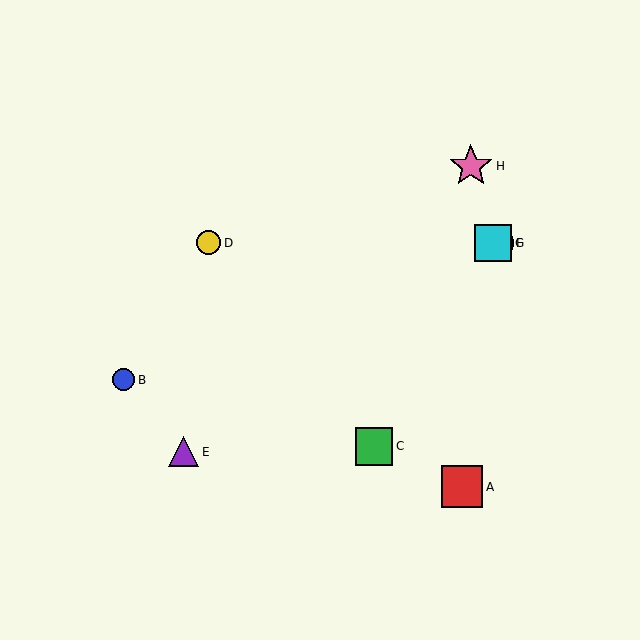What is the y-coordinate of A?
Object A is at y≈487.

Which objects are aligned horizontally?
Objects D, F, G are aligned horizontally.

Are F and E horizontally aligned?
No, F is at y≈243 and E is at y≈452.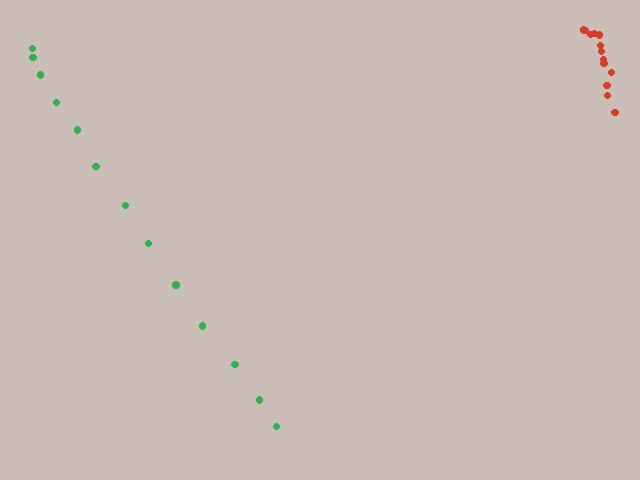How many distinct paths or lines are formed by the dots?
There are 2 distinct paths.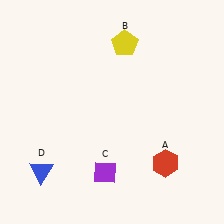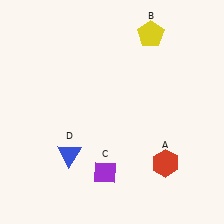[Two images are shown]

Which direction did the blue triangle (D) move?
The blue triangle (D) moved right.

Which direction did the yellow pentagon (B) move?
The yellow pentagon (B) moved right.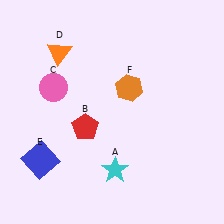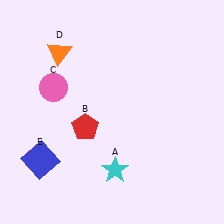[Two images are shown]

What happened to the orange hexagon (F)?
The orange hexagon (F) was removed in Image 2. It was in the top-right area of Image 1.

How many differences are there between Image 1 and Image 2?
There is 1 difference between the two images.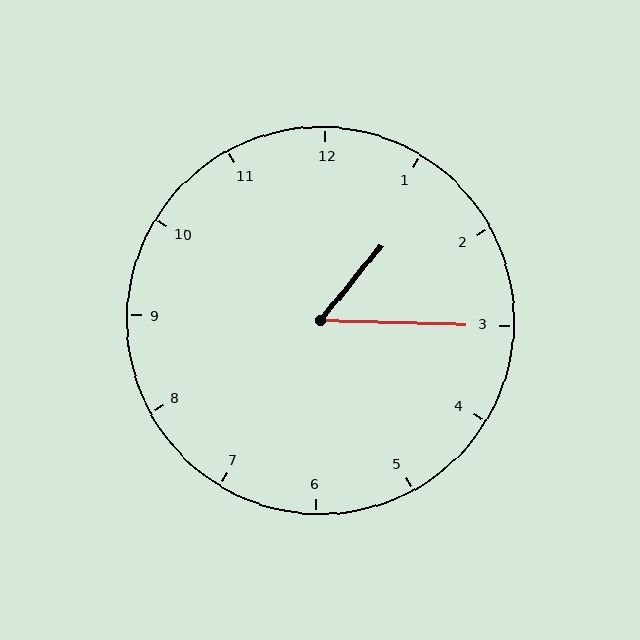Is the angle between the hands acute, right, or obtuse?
It is acute.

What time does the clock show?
1:15.